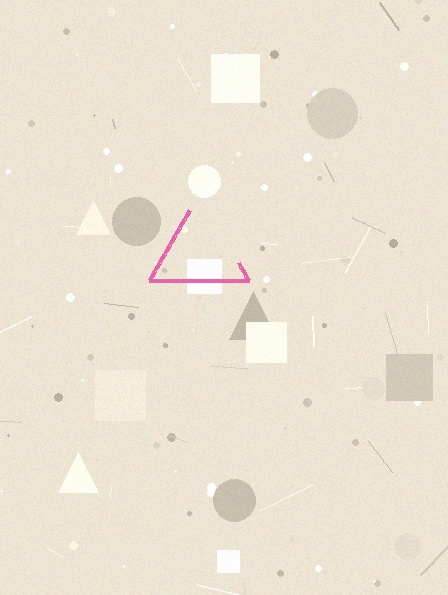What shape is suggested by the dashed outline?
The dashed outline suggests a triangle.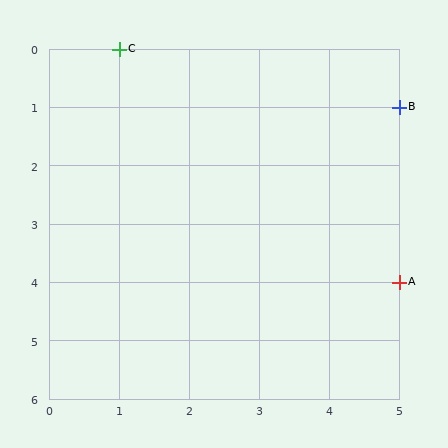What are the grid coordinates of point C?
Point C is at grid coordinates (1, 0).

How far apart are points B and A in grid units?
Points B and A are 3 rows apart.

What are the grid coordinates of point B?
Point B is at grid coordinates (5, 1).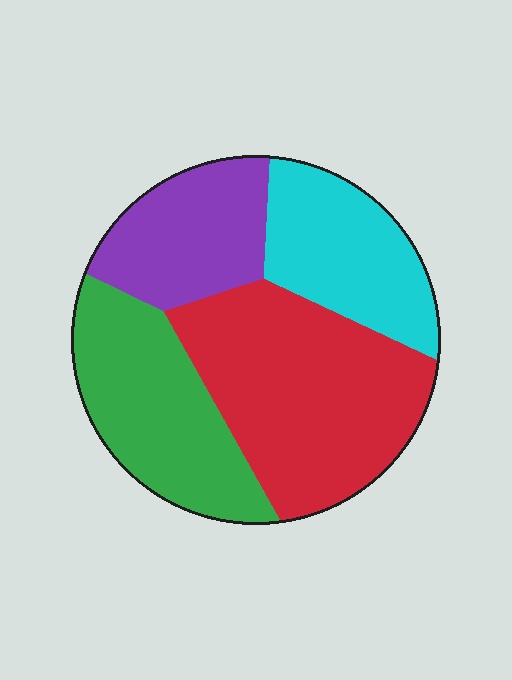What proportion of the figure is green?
Green covers 25% of the figure.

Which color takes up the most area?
Red, at roughly 35%.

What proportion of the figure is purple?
Purple takes up about one fifth (1/5) of the figure.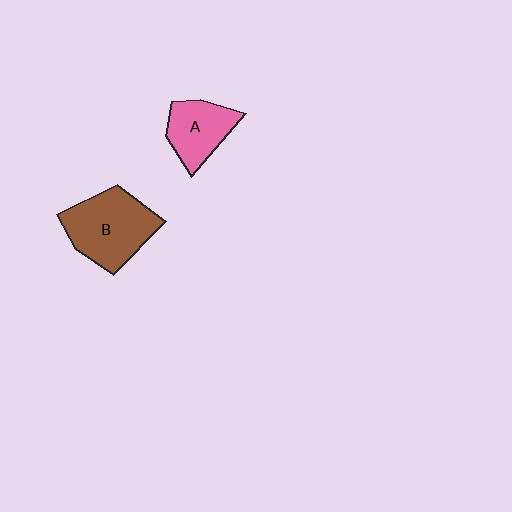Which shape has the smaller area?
Shape A (pink).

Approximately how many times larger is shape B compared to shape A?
Approximately 1.5 times.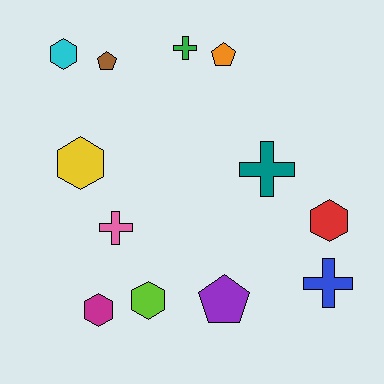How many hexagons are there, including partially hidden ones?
There are 5 hexagons.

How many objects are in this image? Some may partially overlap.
There are 12 objects.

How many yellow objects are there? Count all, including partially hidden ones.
There is 1 yellow object.